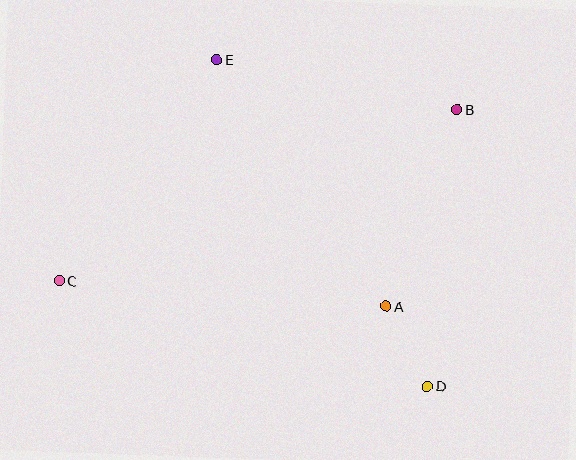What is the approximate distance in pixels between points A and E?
The distance between A and E is approximately 299 pixels.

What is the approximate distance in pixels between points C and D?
The distance between C and D is approximately 383 pixels.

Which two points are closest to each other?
Points A and D are closest to each other.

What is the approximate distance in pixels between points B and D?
The distance between B and D is approximately 279 pixels.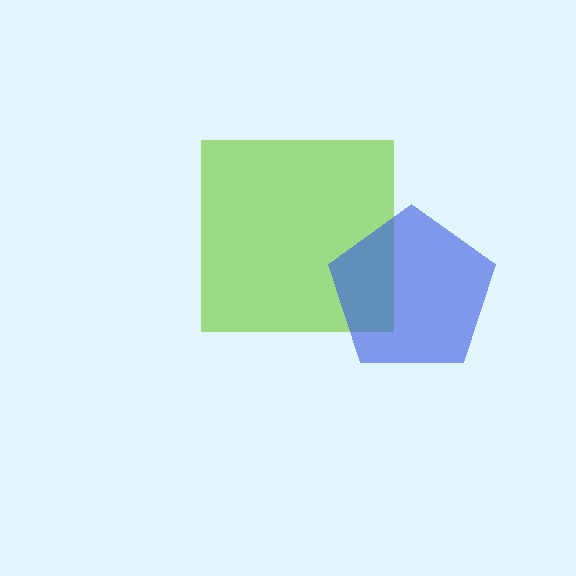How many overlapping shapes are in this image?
There are 2 overlapping shapes in the image.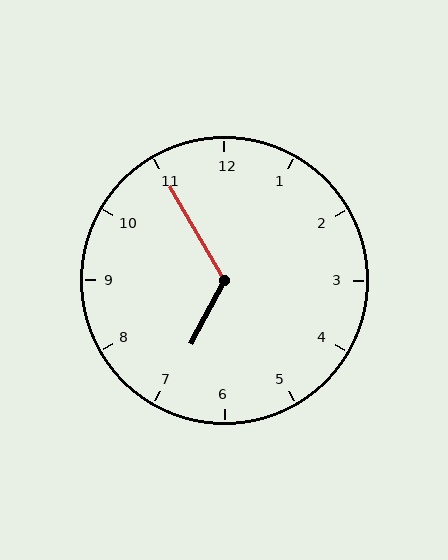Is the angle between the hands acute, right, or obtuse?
It is obtuse.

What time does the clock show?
6:55.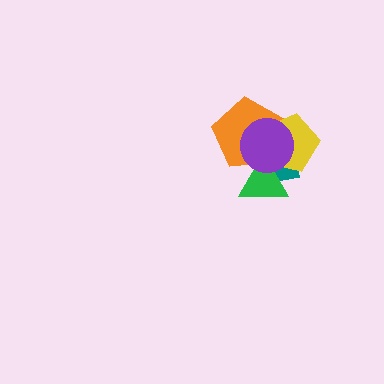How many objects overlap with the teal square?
4 objects overlap with the teal square.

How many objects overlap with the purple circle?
4 objects overlap with the purple circle.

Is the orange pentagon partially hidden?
Yes, it is partially covered by another shape.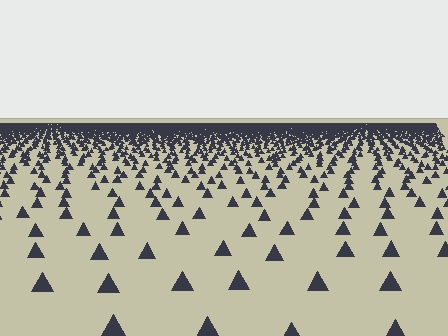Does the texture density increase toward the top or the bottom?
Density increases toward the top.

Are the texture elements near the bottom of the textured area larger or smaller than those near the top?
Larger. Near the bottom, elements are closer to the viewer and appear at a bigger on-screen size.